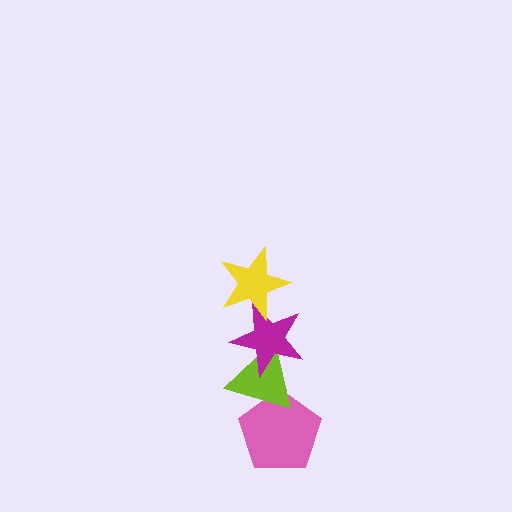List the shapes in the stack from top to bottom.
From top to bottom: the yellow star, the magenta star, the lime triangle, the pink pentagon.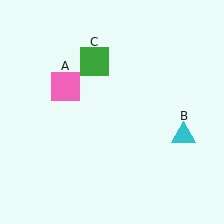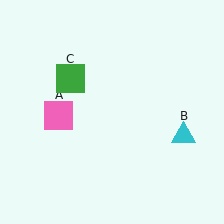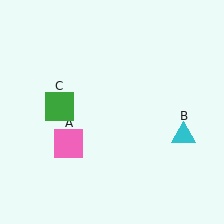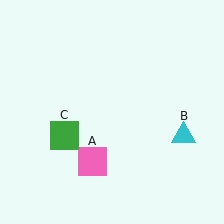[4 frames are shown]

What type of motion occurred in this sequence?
The pink square (object A), green square (object C) rotated counterclockwise around the center of the scene.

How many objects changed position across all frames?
2 objects changed position: pink square (object A), green square (object C).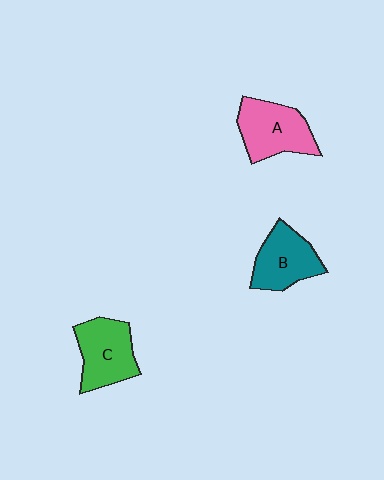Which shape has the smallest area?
Shape B (teal).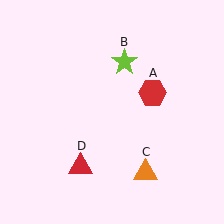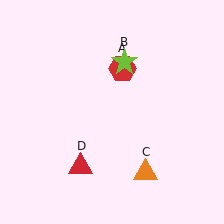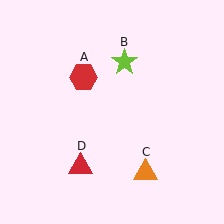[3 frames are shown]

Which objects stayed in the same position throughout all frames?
Lime star (object B) and orange triangle (object C) and red triangle (object D) remained stationary.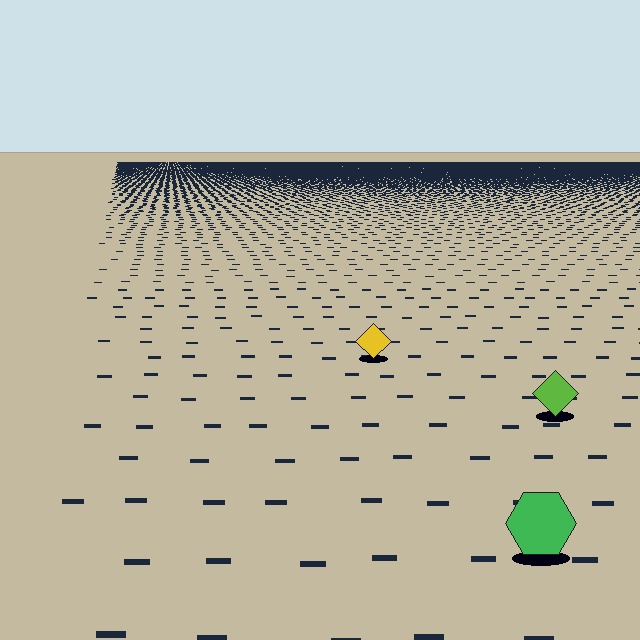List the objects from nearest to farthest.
From nearest to farthest: the green hexagon, the lime diamond, the yellow diamond.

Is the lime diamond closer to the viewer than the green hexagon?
No. The green hexagon is closer — you can tell from the texture gradient: the ground texture is coarser near it.